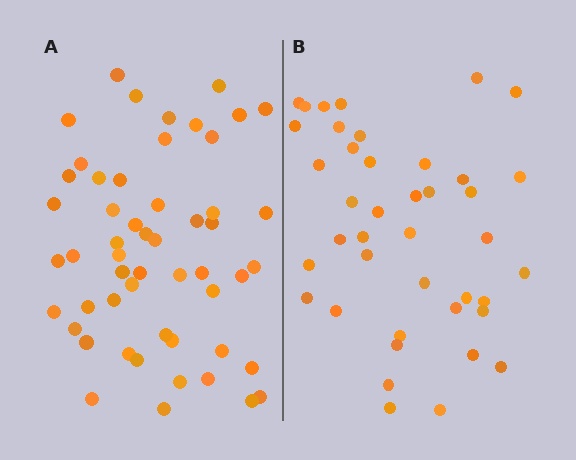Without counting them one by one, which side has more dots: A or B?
Region A (the left region) has more dots.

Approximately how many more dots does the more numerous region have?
Region A has roughly 12 or so more dots than region B.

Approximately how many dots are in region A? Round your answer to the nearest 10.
About 50 dots. (The exact count is 53, which rounds to 50.)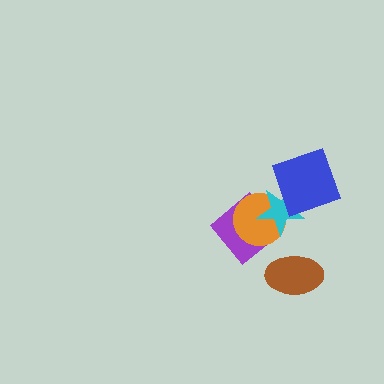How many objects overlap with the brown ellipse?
0 objects overlap with the brown ellipse.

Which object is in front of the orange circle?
The cyan star is in front of the orange circle.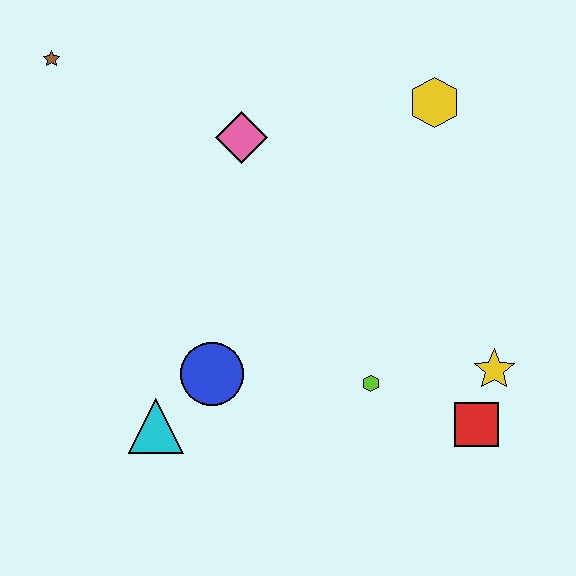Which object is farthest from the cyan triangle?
The yellow hexagon is farthest from the cyan triangle.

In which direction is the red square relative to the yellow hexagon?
The red square is below the yellow hexagon.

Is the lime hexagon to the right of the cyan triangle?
Yes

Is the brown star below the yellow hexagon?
No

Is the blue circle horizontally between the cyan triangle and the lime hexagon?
Yes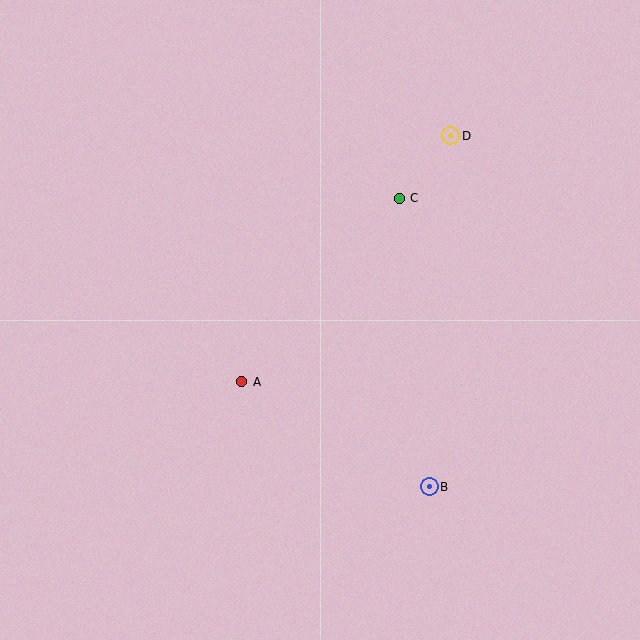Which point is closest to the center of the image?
Point A at (242, 382) is closest to the center.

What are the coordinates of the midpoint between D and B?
The midpoint between D and B is at (440, 311).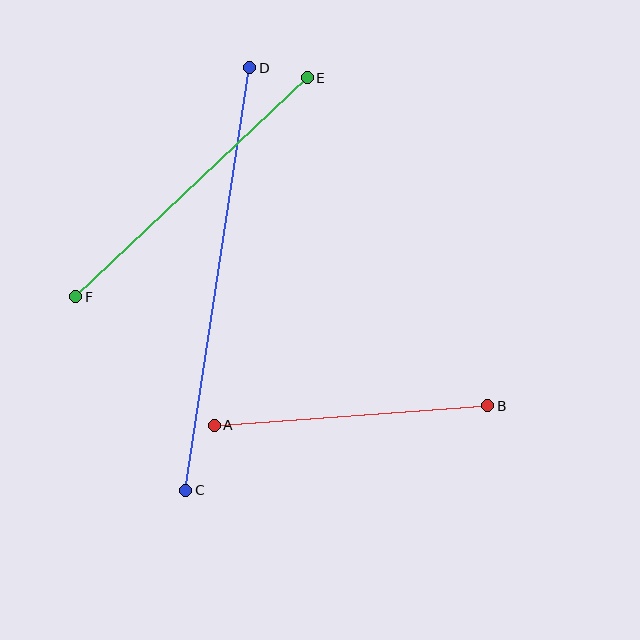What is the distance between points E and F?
The distance is approximately 319 pixels.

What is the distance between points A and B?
The distance is approximately 274 pixels.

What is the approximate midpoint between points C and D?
The midpoint is at approximately (218, 279) pixels.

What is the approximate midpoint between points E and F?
The midpoint is at approximately (191, 187) pixels.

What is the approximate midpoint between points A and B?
The midpoint is at approximately (351, 416) pixels.